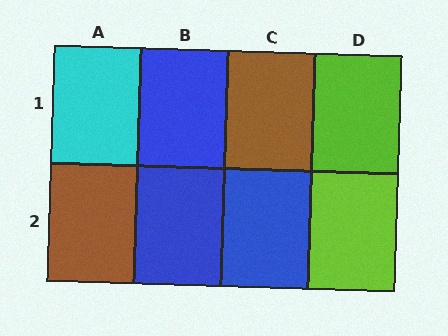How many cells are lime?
2 cells are lime.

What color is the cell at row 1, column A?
Cyan.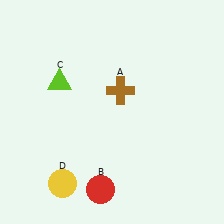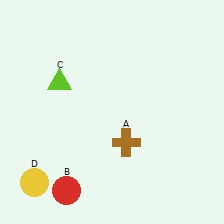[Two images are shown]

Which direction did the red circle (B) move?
The red circle (B) moved left.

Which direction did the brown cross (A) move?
The brown cross (A) moved down.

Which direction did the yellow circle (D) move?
The yellow circle (D) moved left.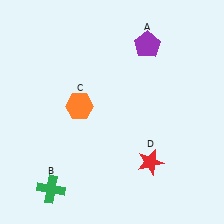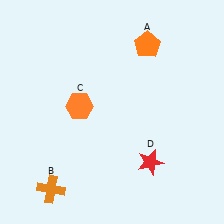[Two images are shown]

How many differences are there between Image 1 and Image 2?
There are 2 differences between the two images.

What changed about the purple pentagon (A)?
In Image 1, A is purple. In Image 2, it changed to orange.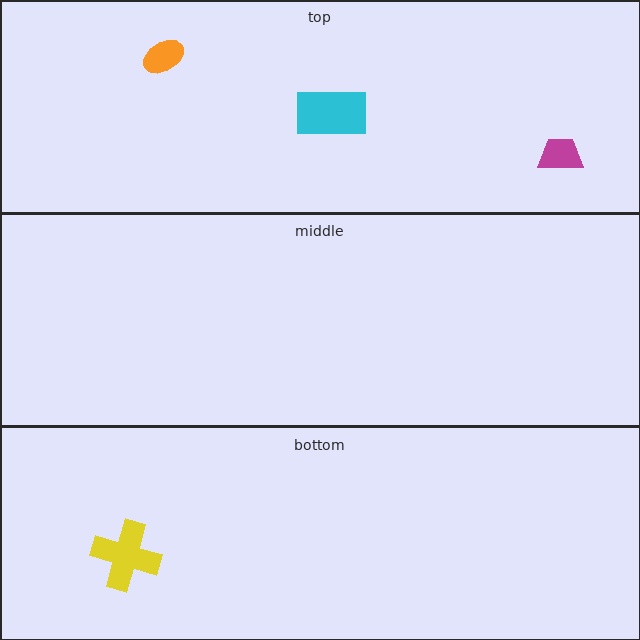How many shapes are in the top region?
3.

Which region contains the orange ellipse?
The top region.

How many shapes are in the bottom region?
1.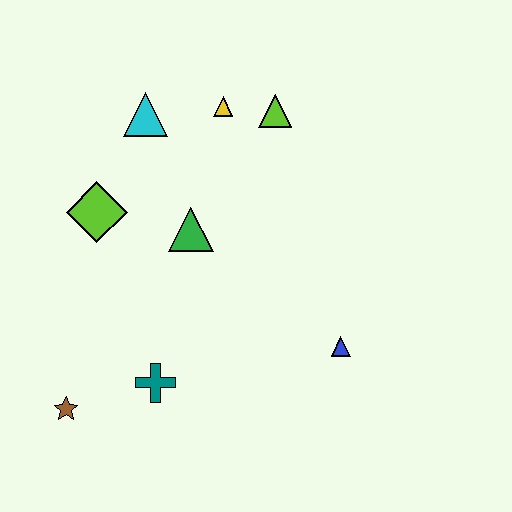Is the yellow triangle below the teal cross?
No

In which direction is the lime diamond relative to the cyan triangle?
The lime diamond is below the cyan triangle.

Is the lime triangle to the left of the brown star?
No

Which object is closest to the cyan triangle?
The yellow triangle is closest to the cyan triangle.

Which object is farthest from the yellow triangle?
The brown star is farthest from the yellow triangle.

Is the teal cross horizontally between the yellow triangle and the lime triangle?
No